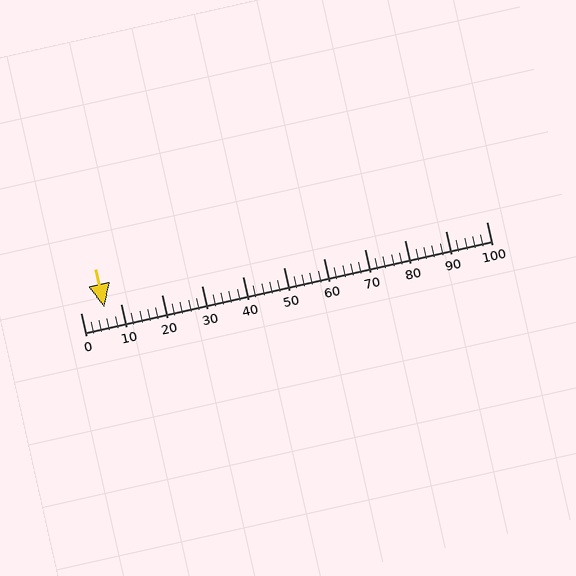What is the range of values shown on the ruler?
The ruler shows values from 0 to 100.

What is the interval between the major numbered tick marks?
The major tick marks are spaced 10 units apart.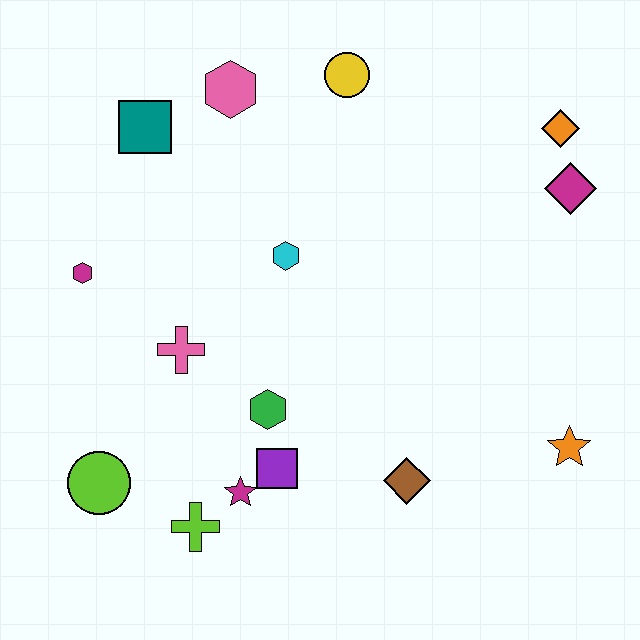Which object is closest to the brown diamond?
The purple square is closest to the brown diamond.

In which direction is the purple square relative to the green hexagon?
The purple square is below the green hexagon.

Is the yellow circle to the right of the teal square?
Yes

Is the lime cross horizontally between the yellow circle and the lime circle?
Yes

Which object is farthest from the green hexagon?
The orange diamond is farthest from the green hexagon.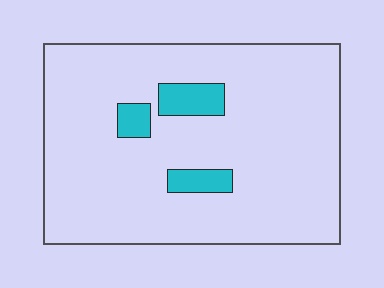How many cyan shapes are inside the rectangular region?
3.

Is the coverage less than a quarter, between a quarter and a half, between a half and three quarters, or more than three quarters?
Less than a quarter.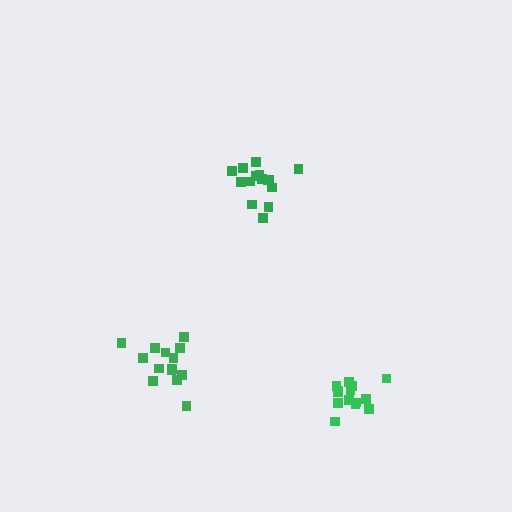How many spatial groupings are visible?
There are 3 spatial groupings.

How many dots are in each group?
Group 1: 15 dots, Group 2: 14 dots, Group 3: 14 dots (43 total).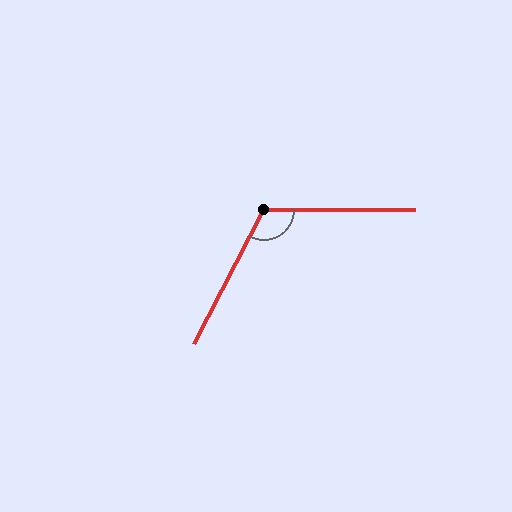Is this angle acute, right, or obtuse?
It is obtuse.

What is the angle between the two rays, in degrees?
Approximately 118 degrees.